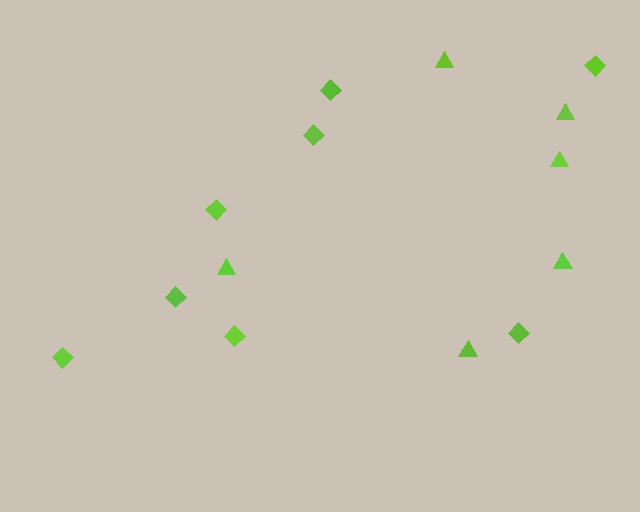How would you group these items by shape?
There are 2 groups: one group of diamonds (8) and one group of triangles (6).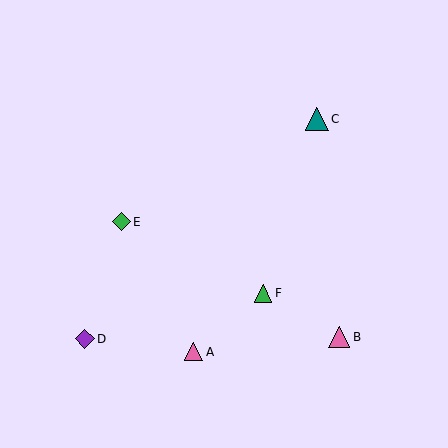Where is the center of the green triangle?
The center of the green triangle is at (263, 293).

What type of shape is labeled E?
Shape E is a green diamond.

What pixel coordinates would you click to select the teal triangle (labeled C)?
Click at (317, 119) to select the teal triangle C.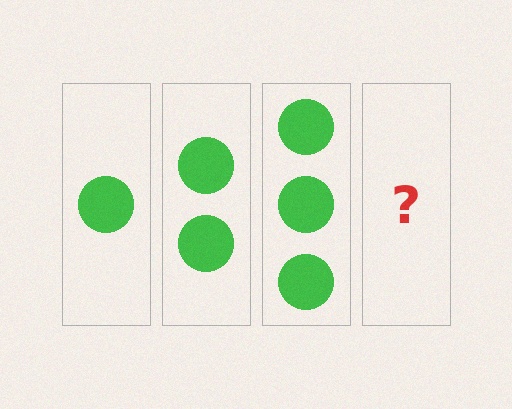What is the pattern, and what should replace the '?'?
The pattern is that each step adds one more circle. The '?' should be 4 circles.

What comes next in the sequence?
The next element should be 4 circles.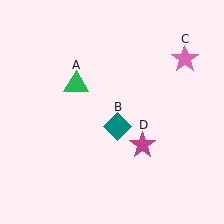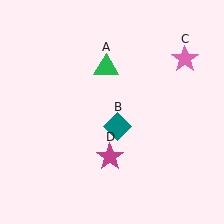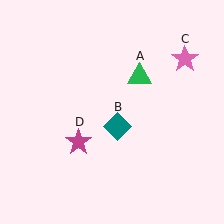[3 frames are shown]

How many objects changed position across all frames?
2 objects changed position: green triangle (object A), magenta star (object D).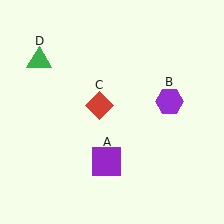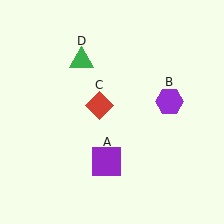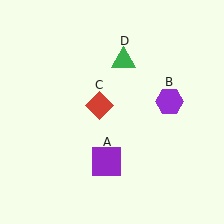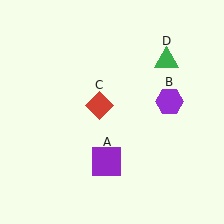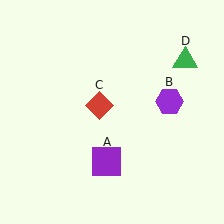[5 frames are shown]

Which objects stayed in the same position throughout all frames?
Purple square (object A) and purple hexagon (object B) and red diamond (object C) remained stationary.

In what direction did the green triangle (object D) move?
The green triangle (object D) moved right.